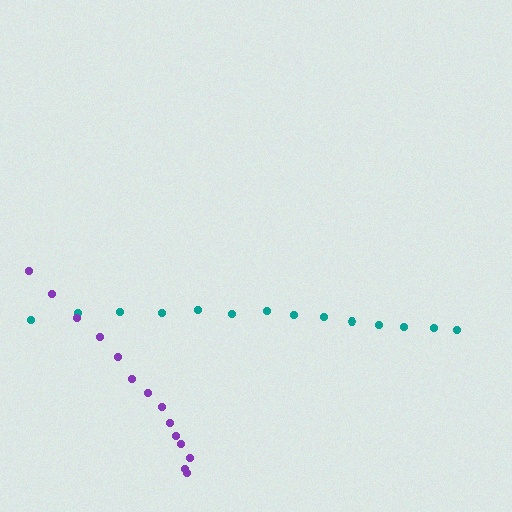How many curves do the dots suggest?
There are 2 distinct paths.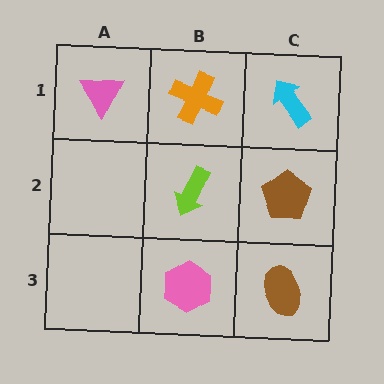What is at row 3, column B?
A pink hexagon.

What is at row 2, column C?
A brown pentagon.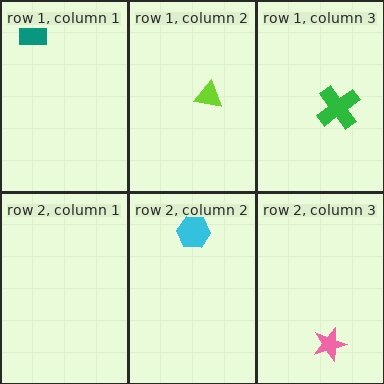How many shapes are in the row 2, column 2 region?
1.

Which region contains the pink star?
The row 2, column 3 region.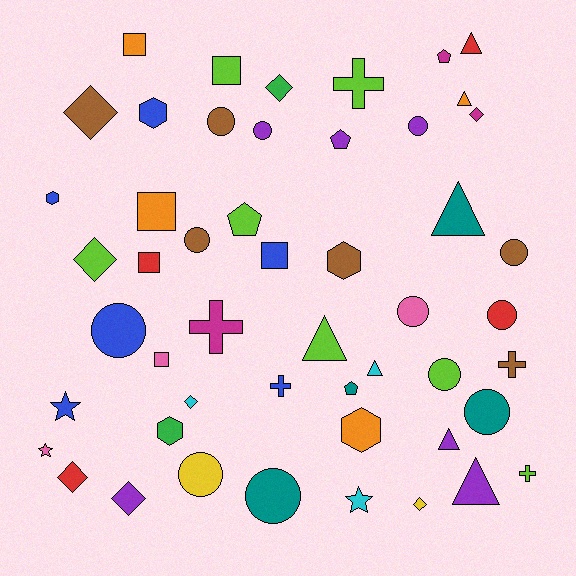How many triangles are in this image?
There are 7 triangles.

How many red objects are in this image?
There are 4 red objects.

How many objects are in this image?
There are 50 objects.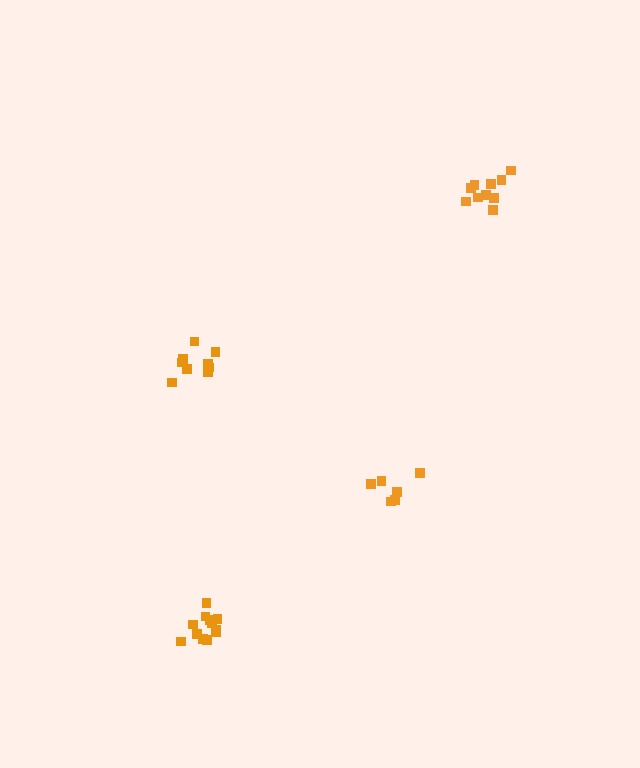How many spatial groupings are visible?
There are 4 spatial groupings.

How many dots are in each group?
Group 1: 9 dots, Group 2: 12 dots, Group 3: 6 dots, Group 4: 10 dots (37 total).